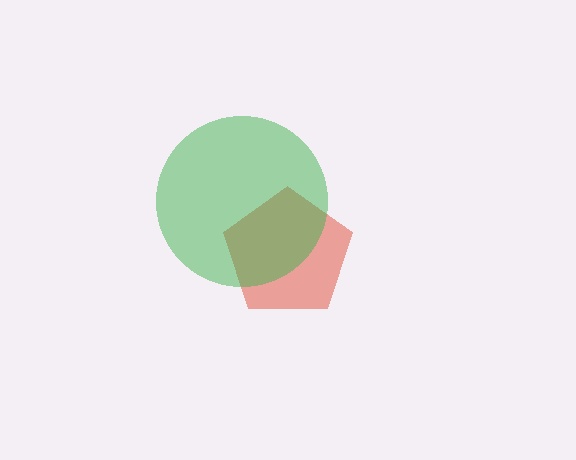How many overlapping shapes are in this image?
There are 2 overlapping shapes in the image.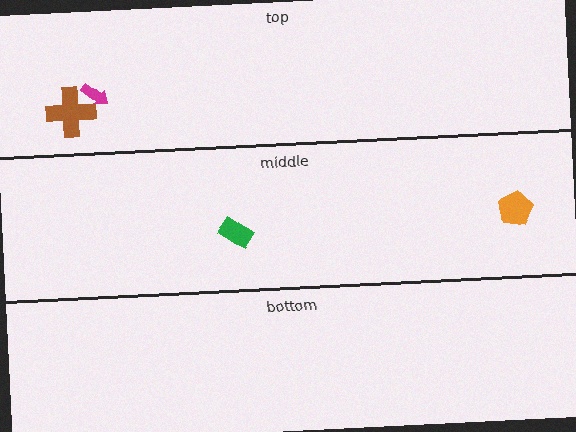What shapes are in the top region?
The brown cross, the magenta arrow.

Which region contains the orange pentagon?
The middle region.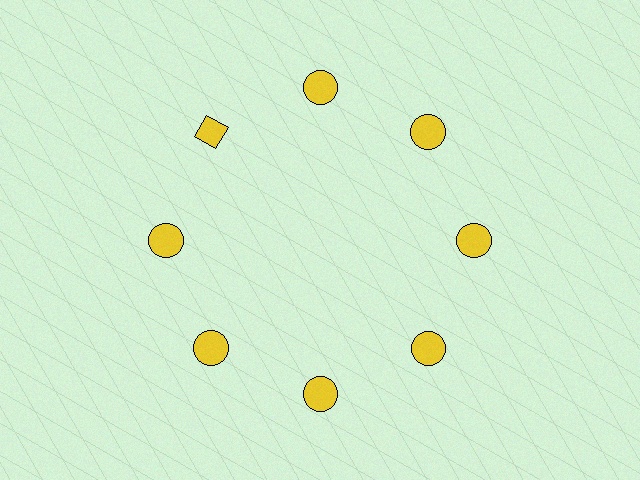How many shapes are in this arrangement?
There are 8 shapes arranged in a ring pattern.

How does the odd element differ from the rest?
It has a different shape: diamond instead of circle.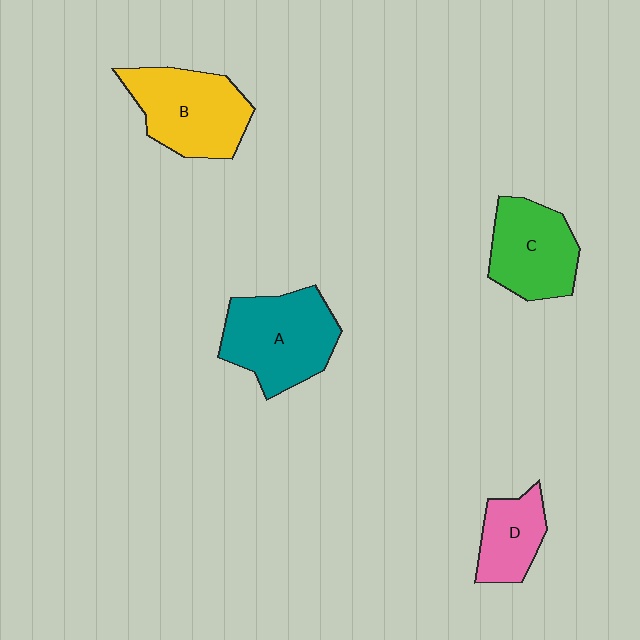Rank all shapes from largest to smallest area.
From largest to smallest: A (teal), B (yellow), C (green), D (pink).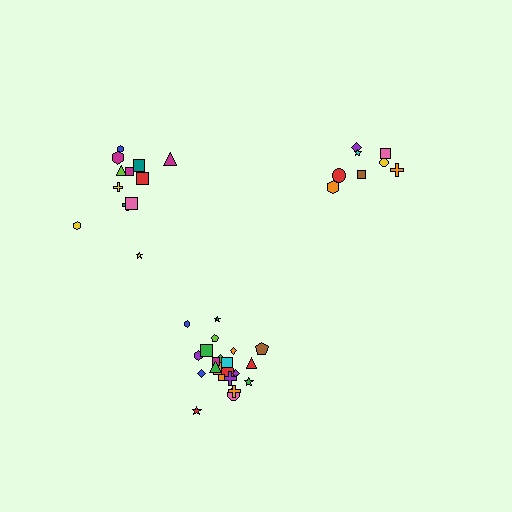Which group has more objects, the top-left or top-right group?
The top-left group.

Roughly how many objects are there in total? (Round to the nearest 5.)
Roughly 40 objects in total.